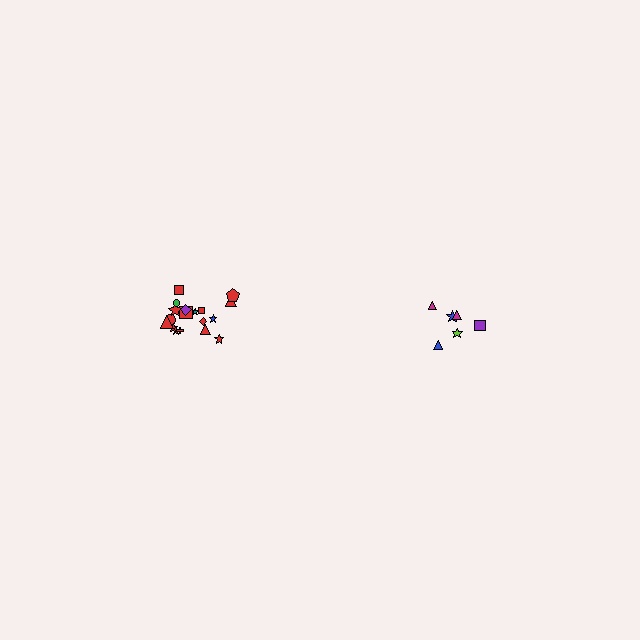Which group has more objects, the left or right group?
The left group.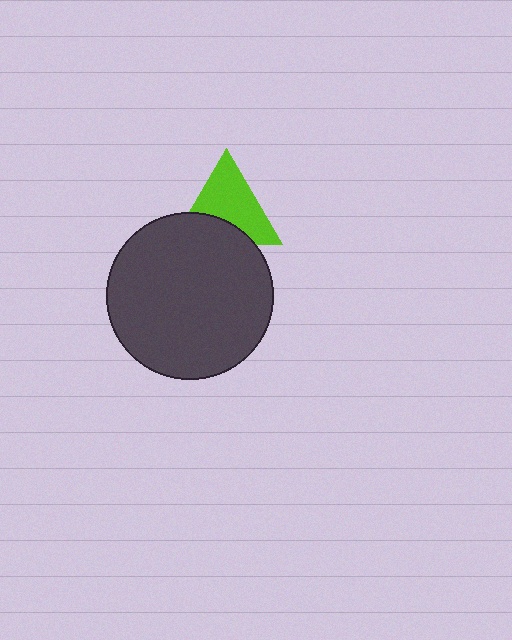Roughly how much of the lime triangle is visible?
Most of it is visible (roughly 65%).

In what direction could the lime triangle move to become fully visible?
The lime triangle could move up. That would shift it out from behind the dark gray circle entirely.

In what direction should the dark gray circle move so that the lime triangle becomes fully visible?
The dark gray circle should move down. That is the shortest direction to clear the overlap and leave the lime triangle fully visible.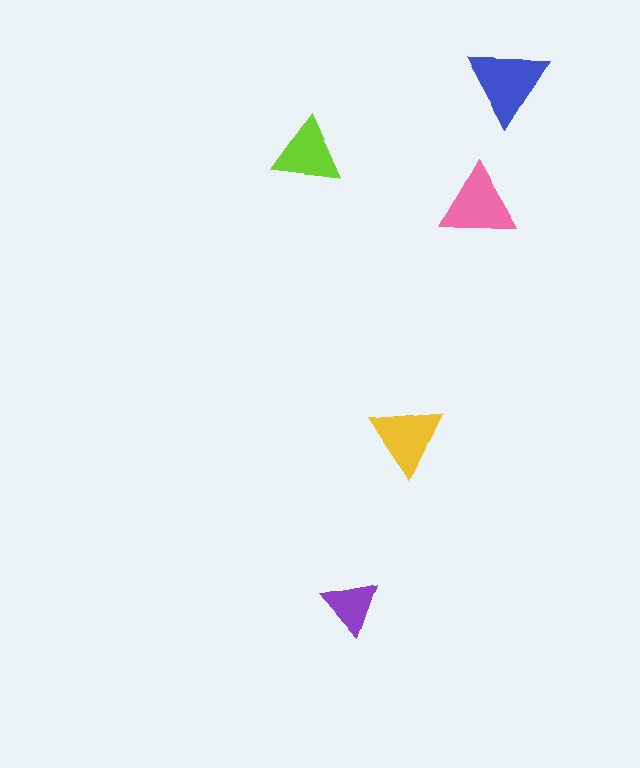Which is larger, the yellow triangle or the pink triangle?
The pink one.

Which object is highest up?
The blue triangle is topmost.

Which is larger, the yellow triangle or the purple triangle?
The yellow one.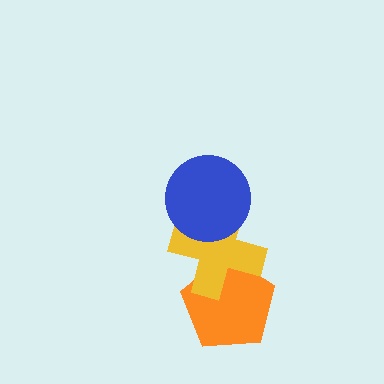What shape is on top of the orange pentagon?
The yellow cross is on top of the orange pentagon.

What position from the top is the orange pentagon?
The orange pentagon is 3rd from the top.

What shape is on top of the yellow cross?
The blue circle is on top of the yellow cross.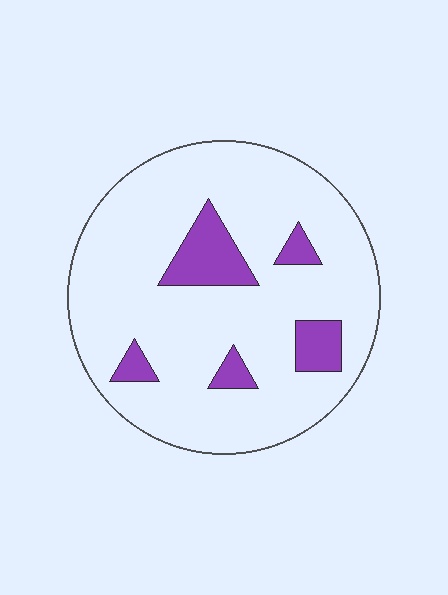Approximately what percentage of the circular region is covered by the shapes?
Approximately 15%.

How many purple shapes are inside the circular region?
5.